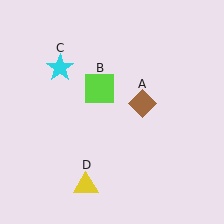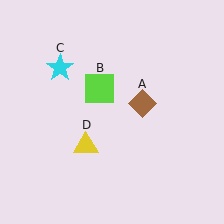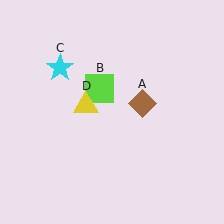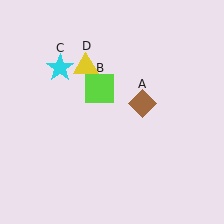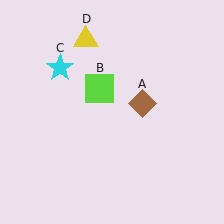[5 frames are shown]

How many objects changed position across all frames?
1 object changed position: yellow triangle (object D).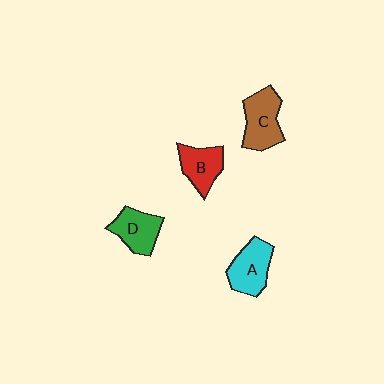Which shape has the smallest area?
Shape B (red).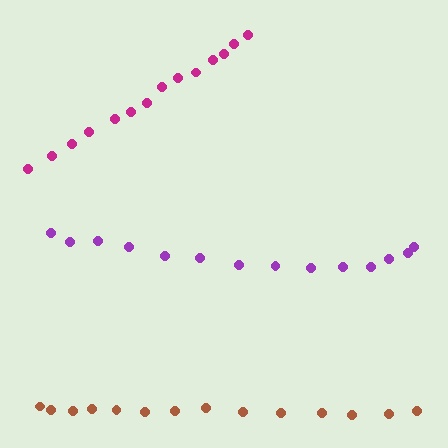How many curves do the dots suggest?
There are 3 distinct paths.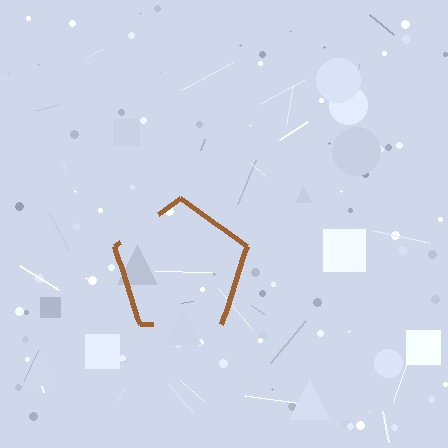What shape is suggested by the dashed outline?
The dashed outline suggests a pentagon.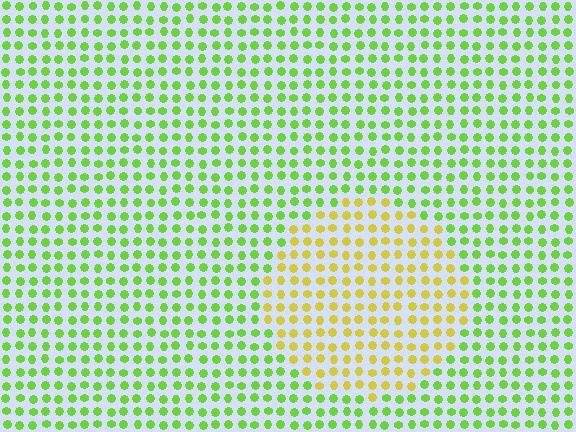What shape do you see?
I see a circle.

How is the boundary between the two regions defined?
The boundary is defined purely by a slight shift in hue (about 46 degrees). Spacing, size, and orientation are identical on both sides.